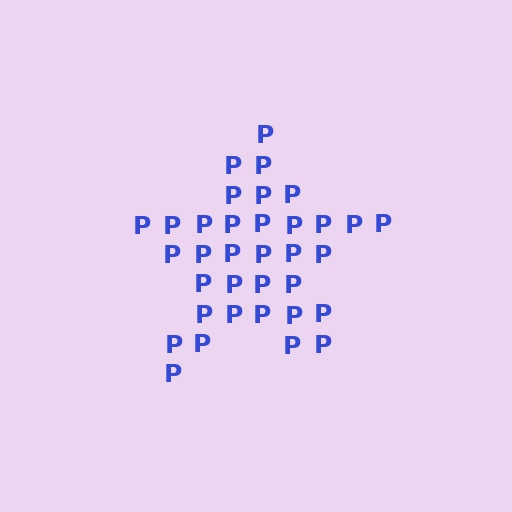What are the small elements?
The small elements are letter P's.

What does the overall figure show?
The overall figure shows a star.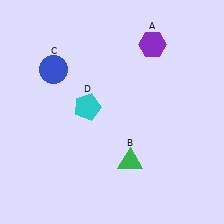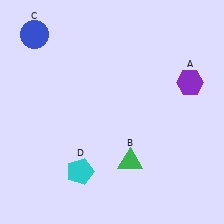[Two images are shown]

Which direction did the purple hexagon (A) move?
The purple hexagon (A) moved right.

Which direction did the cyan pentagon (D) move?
The cyan pentagon (D) moved down.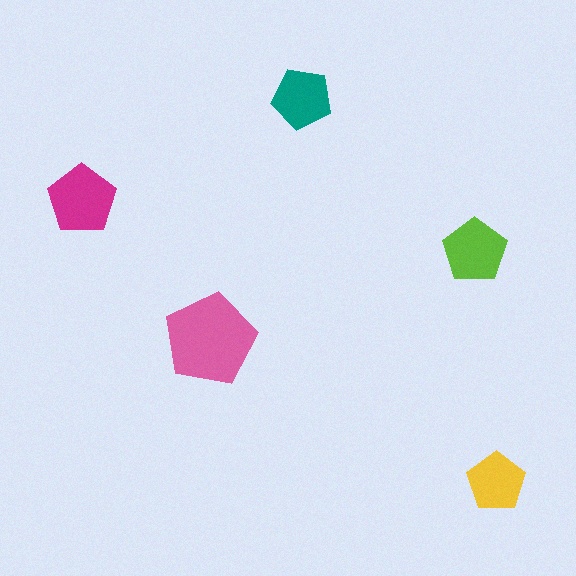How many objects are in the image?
There are 5 objects in the image.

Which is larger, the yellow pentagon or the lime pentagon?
The lime one.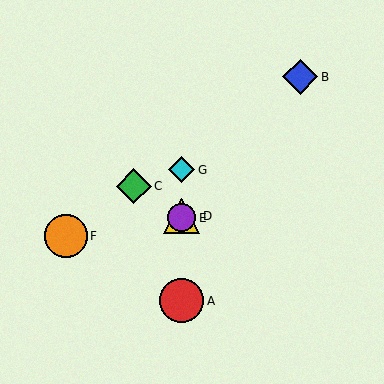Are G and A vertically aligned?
Yes, both are at x≈182.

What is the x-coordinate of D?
Object D is at x≈182.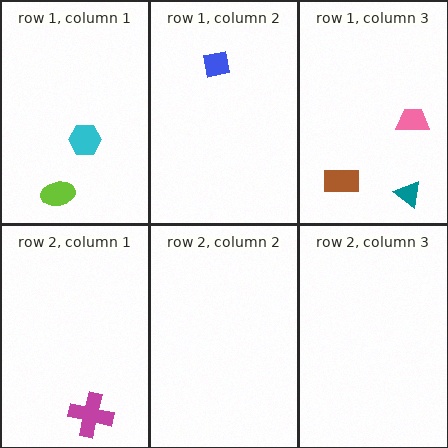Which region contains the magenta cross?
The row 2, column 1 region.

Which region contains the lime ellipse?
The row 1, column 1 region.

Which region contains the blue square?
The row 1, column 2 region.